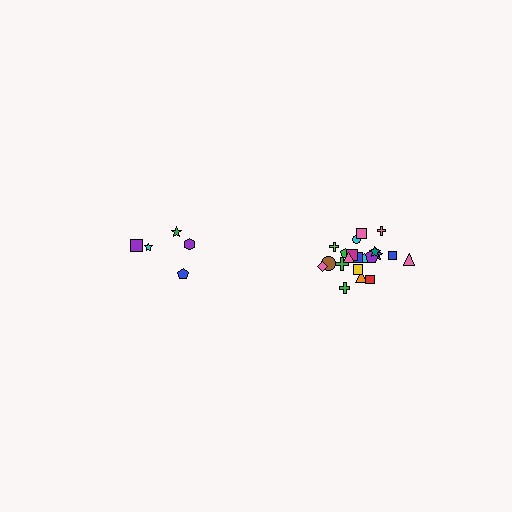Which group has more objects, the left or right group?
The right group.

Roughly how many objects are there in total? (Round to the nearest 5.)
Roughly 25 objects in total.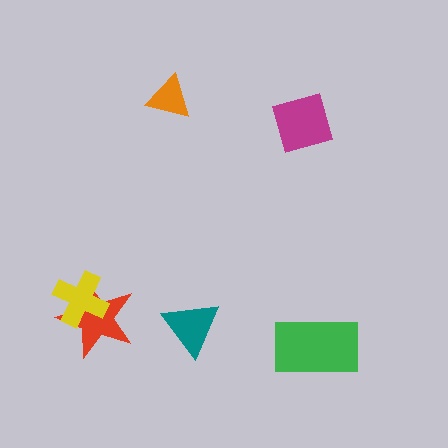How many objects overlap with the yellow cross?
1 object overlaps with the yellow cross.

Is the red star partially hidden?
Yes, it is partially covered by another shape.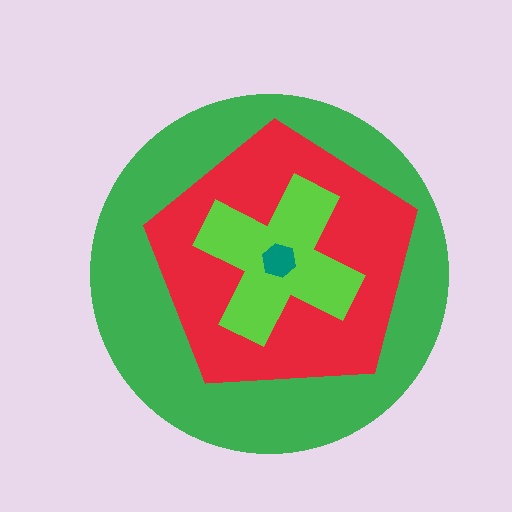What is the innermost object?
The teal hexagon.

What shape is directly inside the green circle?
The red pentagon.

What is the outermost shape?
The green circle.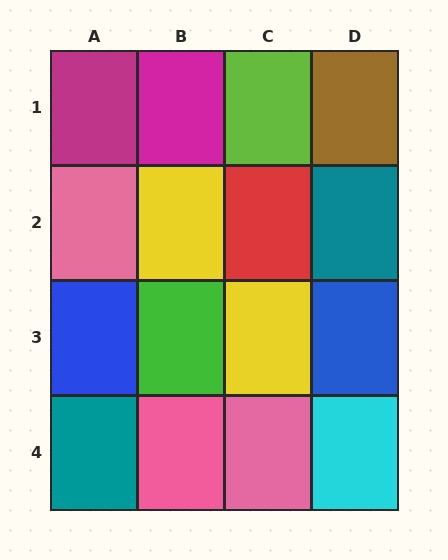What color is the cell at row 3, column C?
Yellow.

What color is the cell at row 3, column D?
Blue.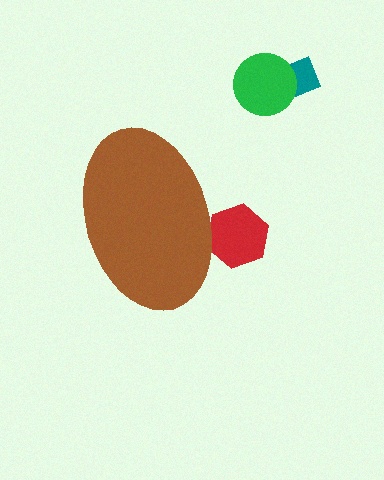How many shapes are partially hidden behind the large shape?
1 shape is partially hidden.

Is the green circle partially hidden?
No, the green circle is fully visible.